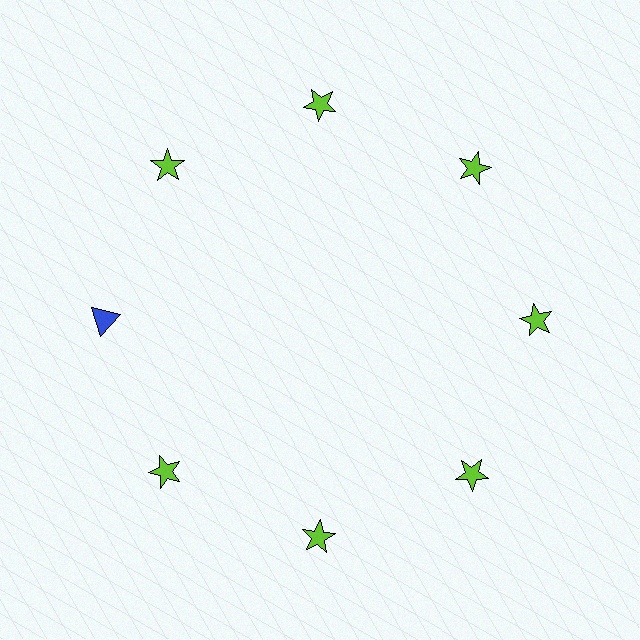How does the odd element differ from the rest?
It differs in both color (blue instead of lime) and shape (triangle instead of star).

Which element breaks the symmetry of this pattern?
The blue triangle at roughly the 9 o'clock position breaks the symmetry. All other shapes are lime stars.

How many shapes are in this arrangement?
There are 8 shapes arranged in a ring pattern.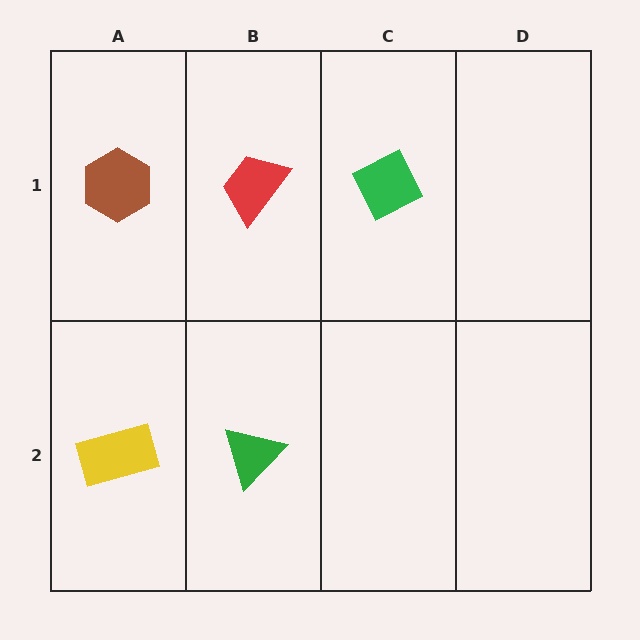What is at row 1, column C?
A green diamond.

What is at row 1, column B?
A red trapezoid.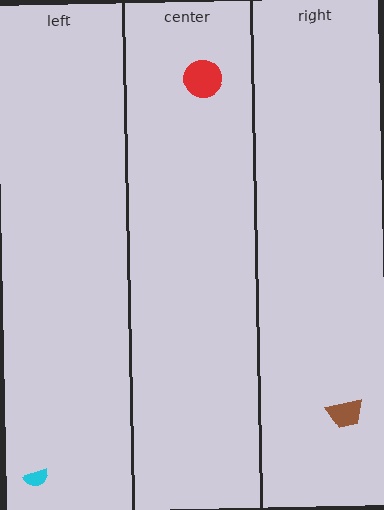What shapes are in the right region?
The brown trapezoid.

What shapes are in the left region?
The cyan semicircle.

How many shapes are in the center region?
1.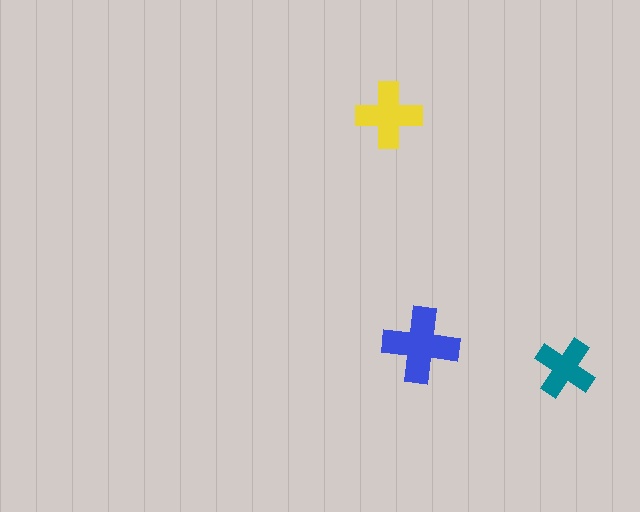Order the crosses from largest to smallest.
the blue one, the yellow one, the teal one.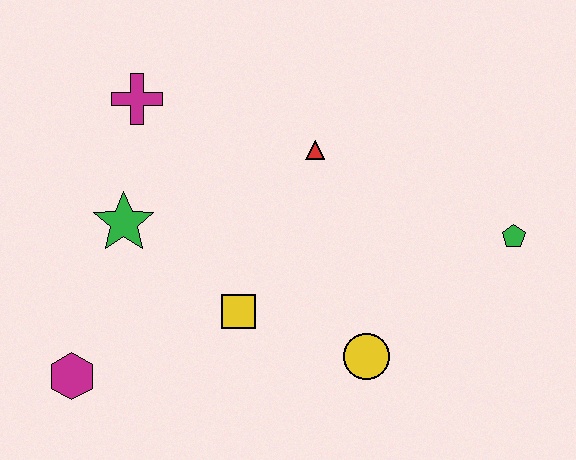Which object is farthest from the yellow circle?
The magenta cross is farthest from the yellow circle.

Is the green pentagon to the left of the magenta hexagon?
No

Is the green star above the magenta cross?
No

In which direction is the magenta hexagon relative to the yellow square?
The magenta hexagon is to the left of the yellow square.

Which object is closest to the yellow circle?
The yellow square is closest to the yellow circle.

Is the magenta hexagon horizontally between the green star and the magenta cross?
No